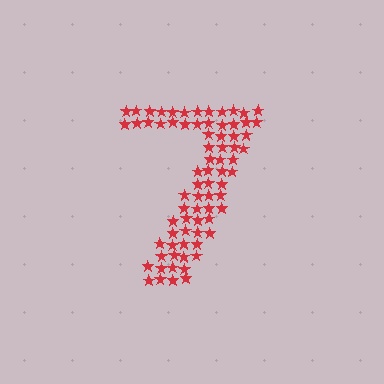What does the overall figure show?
The overall figure shows the digit 7.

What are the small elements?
The small elements are stars.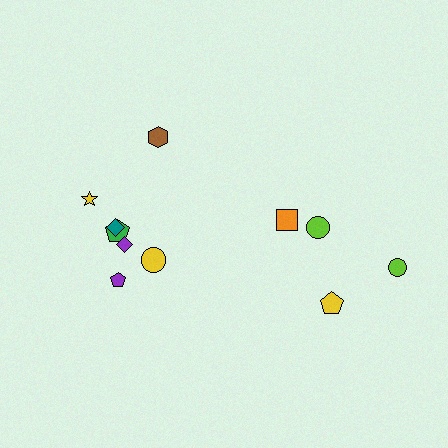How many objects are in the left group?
There are 7 objects.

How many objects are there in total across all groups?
There are 11 objects.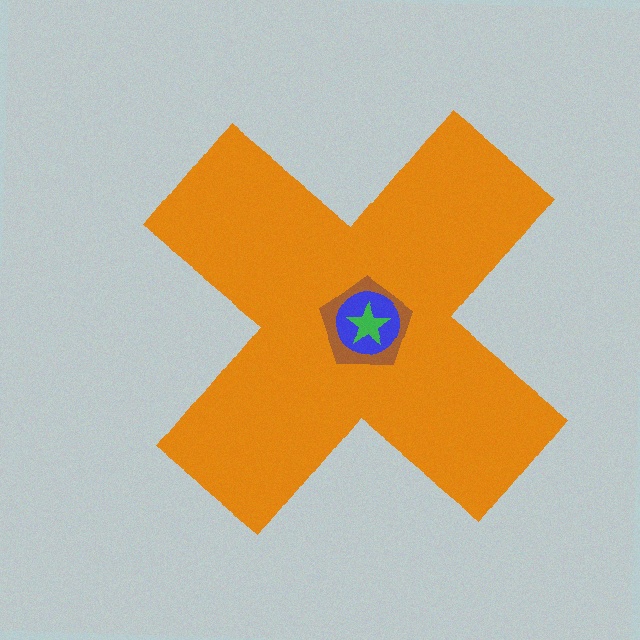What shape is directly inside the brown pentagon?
The blue circle.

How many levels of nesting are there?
4.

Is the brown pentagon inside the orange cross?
Yes.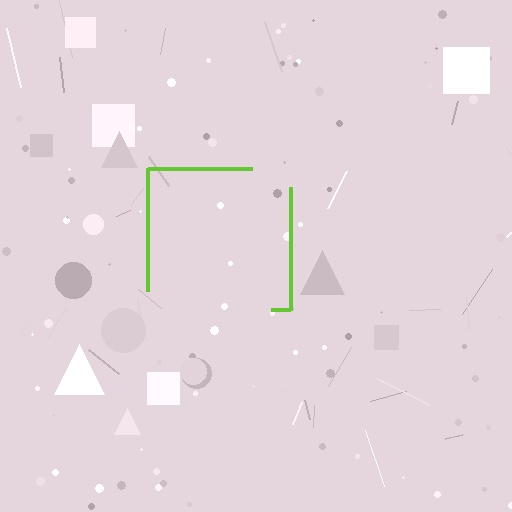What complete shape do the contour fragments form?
The contour fragments form a square.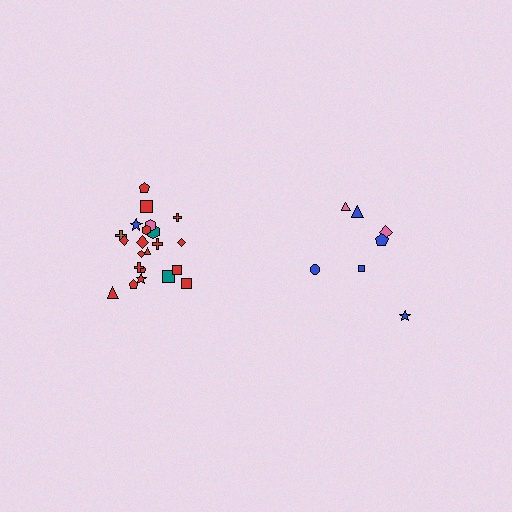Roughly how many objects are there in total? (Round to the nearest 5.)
Roughly 30 objects in total.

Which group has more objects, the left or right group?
The left group.